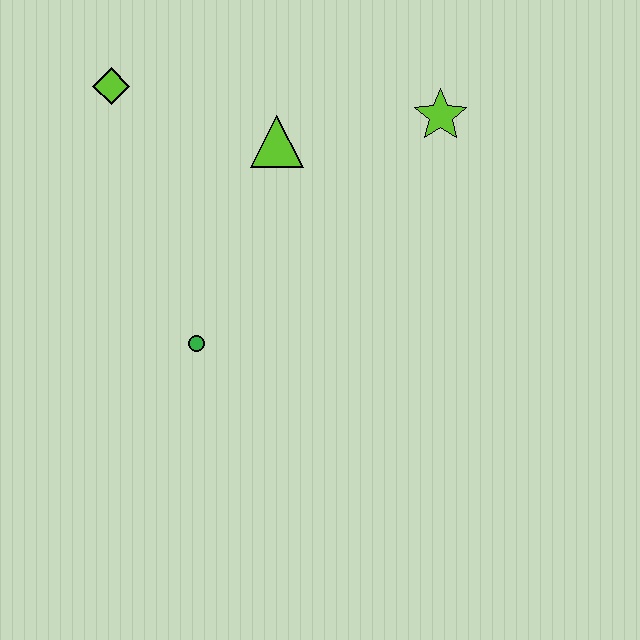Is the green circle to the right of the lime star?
No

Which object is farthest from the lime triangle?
The green circle is farthest from the lime triangle.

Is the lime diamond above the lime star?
Yes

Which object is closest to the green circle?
The lime triangle is closest to the green circle.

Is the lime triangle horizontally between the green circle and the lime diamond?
No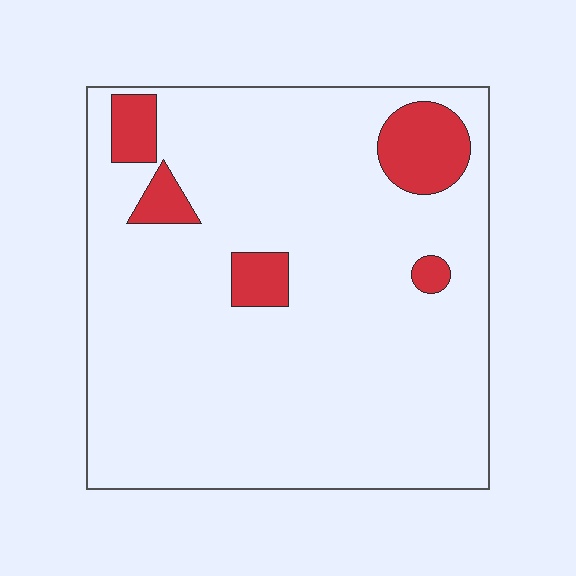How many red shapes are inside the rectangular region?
5.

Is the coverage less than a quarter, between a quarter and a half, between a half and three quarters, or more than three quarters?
Less than a quarter.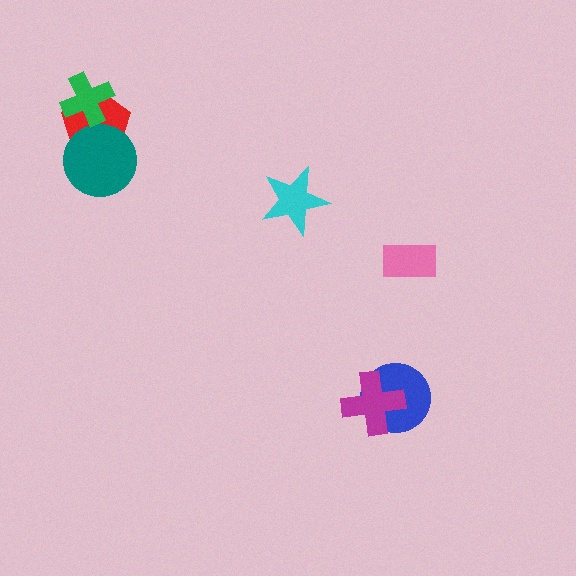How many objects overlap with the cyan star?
0 objects overlap with the cyan star.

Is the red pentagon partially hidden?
Yes, it is partially covered by another shape.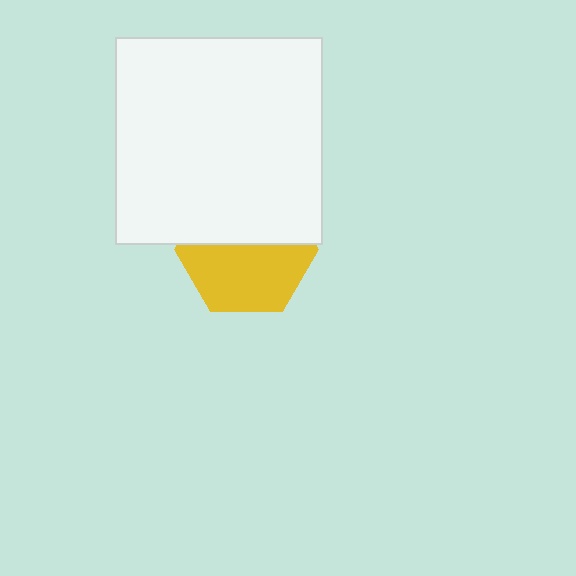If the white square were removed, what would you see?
You would see the complete yellow hexagon.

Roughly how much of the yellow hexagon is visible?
About half of it is visible (roughly 54%).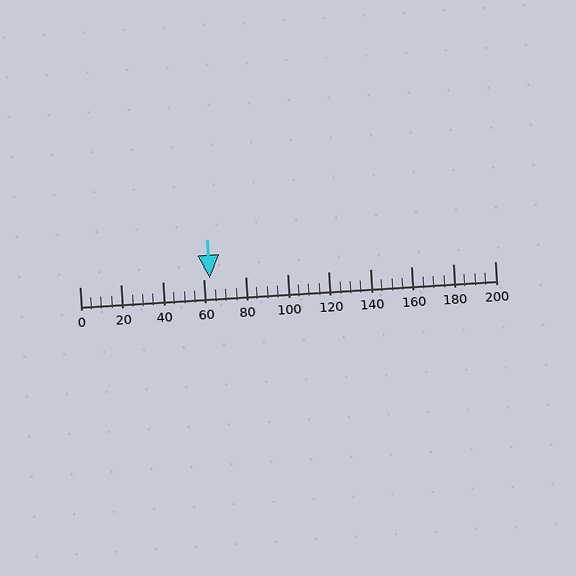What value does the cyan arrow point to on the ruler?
The cyan arrow points to approximately 62.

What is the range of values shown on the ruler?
The ruler shows values from 0 to 200.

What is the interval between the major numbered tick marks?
The major tick marks are spaced 20 units apart.